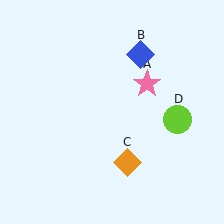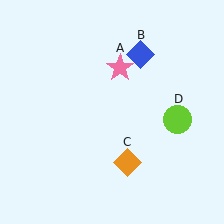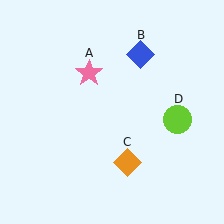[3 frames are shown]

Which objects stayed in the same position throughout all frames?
Blue diamond (object B) and orange diamond (object C) and lime circle (object D) remained stationary.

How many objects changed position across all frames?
1 object changed position: pink star (object A).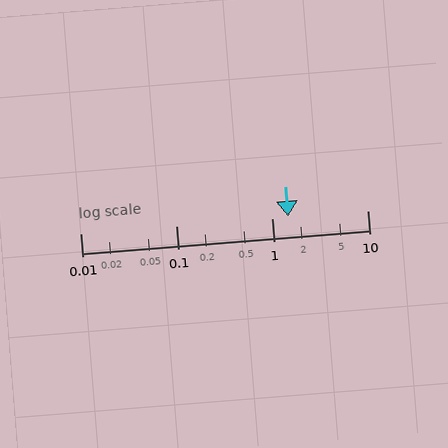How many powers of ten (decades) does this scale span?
The scale spans 3 decades, from 0.01 to 10.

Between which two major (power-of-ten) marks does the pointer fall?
The pointer is between 1 and 10.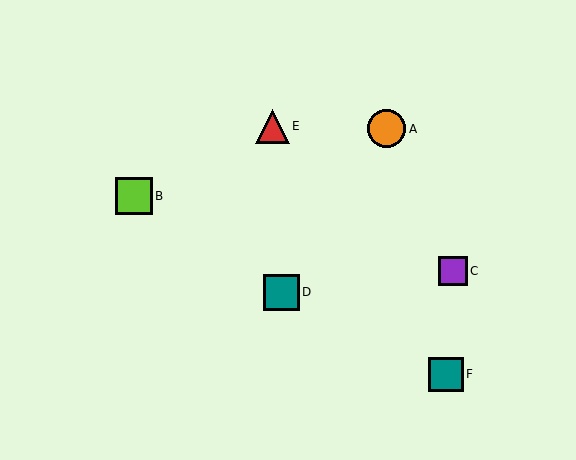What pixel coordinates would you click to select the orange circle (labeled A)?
Click at (387, 129) to select the orange circle A.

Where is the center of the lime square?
The center of the lime square is at (134, 196).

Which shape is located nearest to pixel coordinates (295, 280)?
The teal square (labeled D) at (281, 292) is nearest to that location.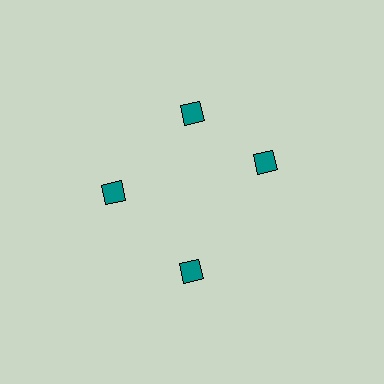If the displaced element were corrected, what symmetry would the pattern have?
It would have 4-fold rotational symmetry — the pattern would map onto itself every 90 degrees.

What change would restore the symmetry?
The symmetry would be restored by rotating it back into even spacing with its neighbors so that all 4 diamonds sit at equal angles and equal distance from the center.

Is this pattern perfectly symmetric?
No. The 4 teal diamonds are arranged in a ring, but one element near the 3 o'clock position is rotated out of alignment along the ring, breaking the 4-fold rotational symmetry.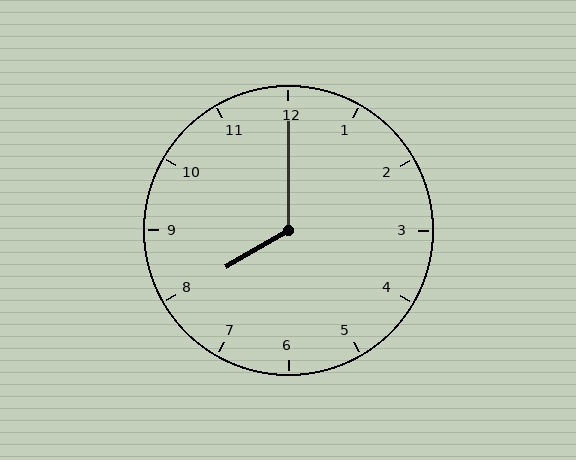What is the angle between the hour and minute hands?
Approximately 120 degrees.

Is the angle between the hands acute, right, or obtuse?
It is obtuse.